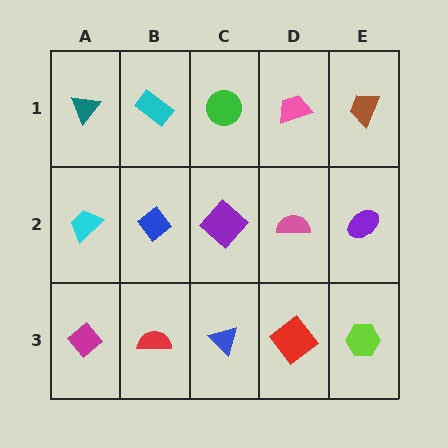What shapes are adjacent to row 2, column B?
A cyan rectangle (row 1, column B), a red semicircle (row 3, column B), a cyan trapezoid (row 2, column A), a purple diamond (row 2, column C).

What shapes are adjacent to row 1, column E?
A purple ellipse (row 2, column E), a pink trapezoid (row 1, column D).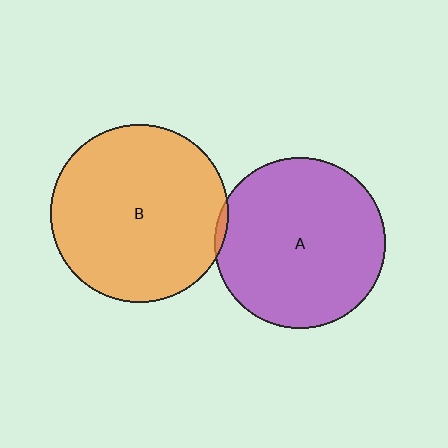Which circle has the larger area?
Circle B (orange).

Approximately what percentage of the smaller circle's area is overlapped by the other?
Approximately 5%.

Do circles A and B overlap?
Yes.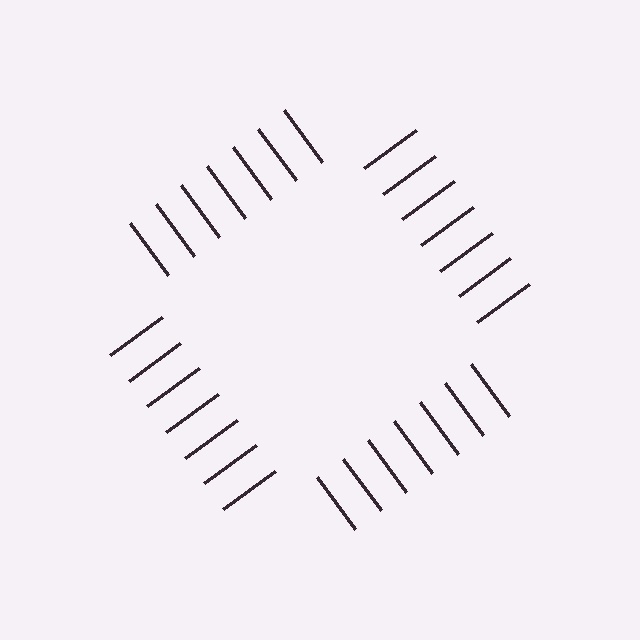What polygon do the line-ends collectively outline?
An illusory square — the line segments terminate on its edges but no continuous stroke is drawn.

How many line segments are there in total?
28 — 7 along each of the 4 edges.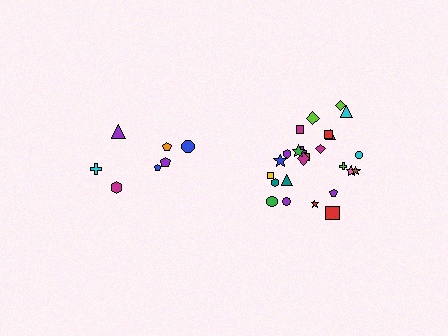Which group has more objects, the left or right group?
The right group.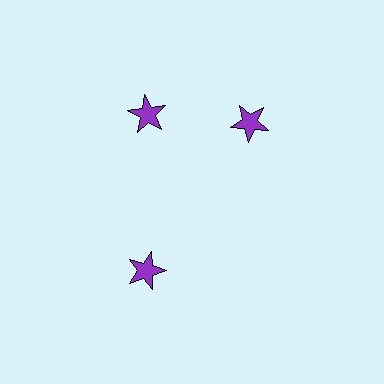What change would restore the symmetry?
The symmetry would be restored by rotating it back into even spacing with its neighbors so that all 3 stars sit at equal angles and equal distance from the center.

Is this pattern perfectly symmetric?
No. The 3 purple stars are arranged in a ring, but one element near the 3 o'clock position is rotated out of alignment along the ring, breaking the 3-fold rotational symmetry.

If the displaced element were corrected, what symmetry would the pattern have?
It would have 3-fold rotational symmetry — the pattern would map onto itself every 120 degrees.